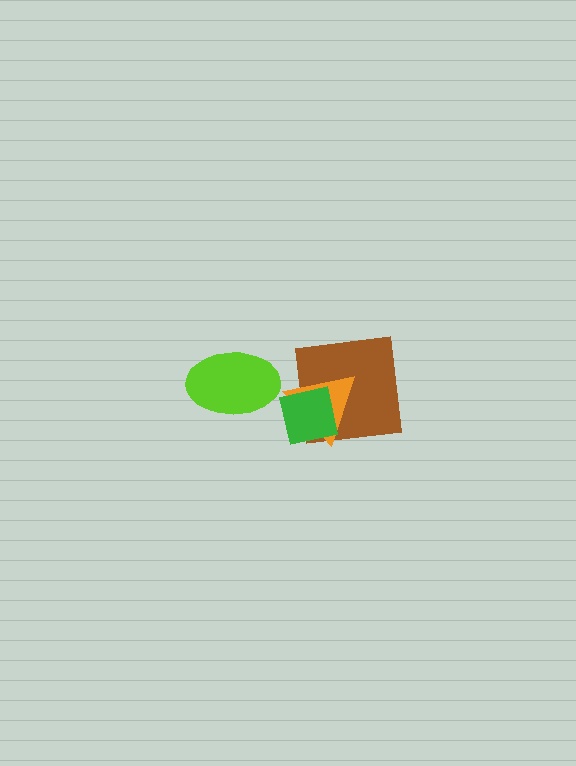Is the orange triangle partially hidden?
Yes, it is partially covered by another shape.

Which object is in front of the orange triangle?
The green square is in front of the orange triangle.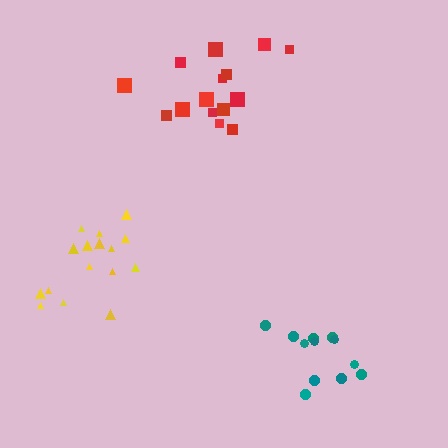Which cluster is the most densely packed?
Teal.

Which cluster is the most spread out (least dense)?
Red.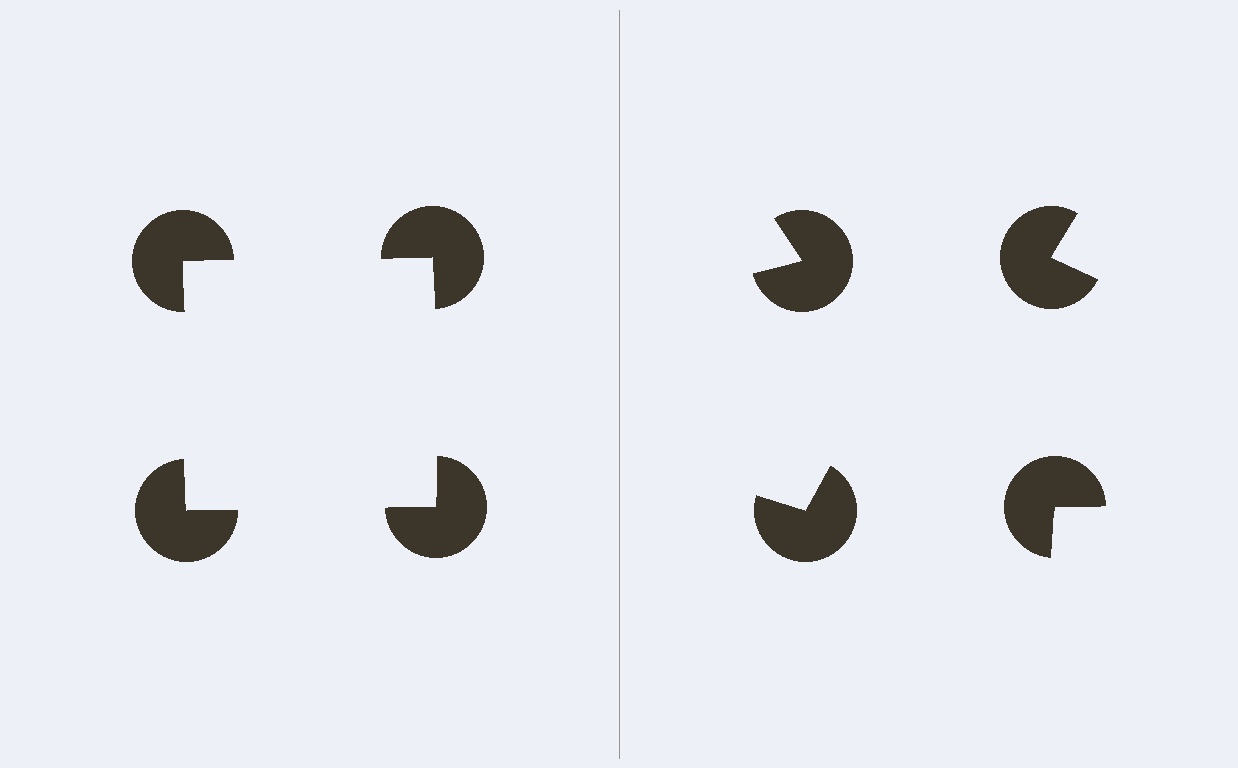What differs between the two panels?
The pac-man discs are positioned identically on both sides; only the wedge orientations differ. On the left they align to a square; on the right they are misaligned.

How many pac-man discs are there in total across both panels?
8 — 4 on each side.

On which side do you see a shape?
An illusory square appears on the left side. On the right side the wedge cuts are rotated, so no coherent shape forms.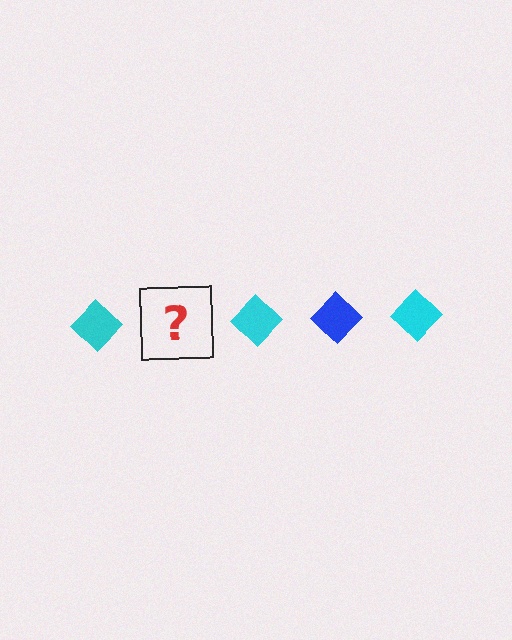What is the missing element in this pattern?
The missing element is a blue diamond.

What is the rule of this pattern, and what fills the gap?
The rule is that the pattern cycles through cyan, blue diamonds. The gap should be filled with a blue diamond.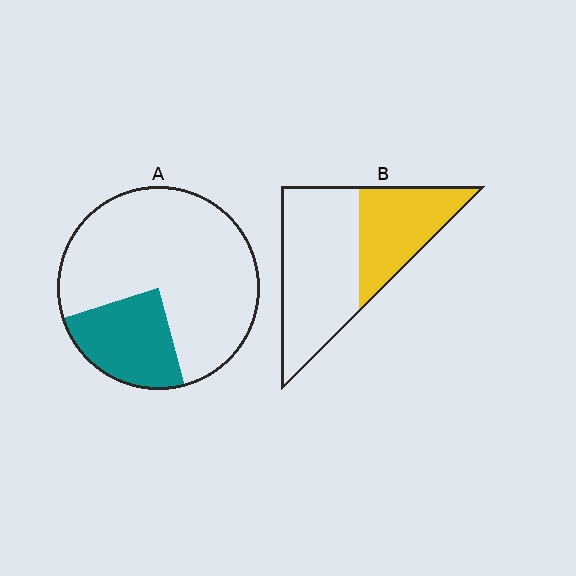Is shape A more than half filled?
No.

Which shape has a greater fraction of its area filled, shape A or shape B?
Shape B.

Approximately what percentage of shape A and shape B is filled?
A is approximately 25% and B is approximately 40%.